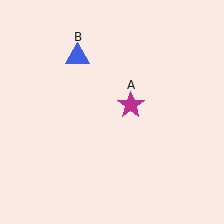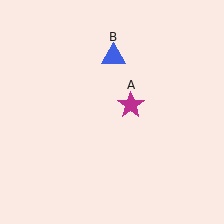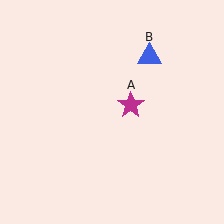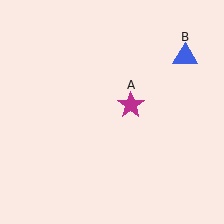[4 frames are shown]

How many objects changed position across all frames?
1 object changed position: blue triangle (object B).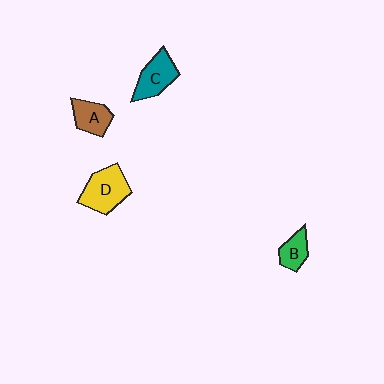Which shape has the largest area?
Shape D (yellow).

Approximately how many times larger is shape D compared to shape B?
Approximately 1.9 times.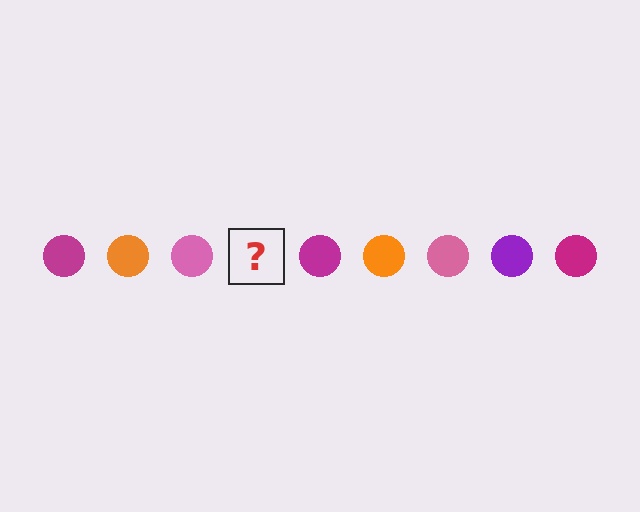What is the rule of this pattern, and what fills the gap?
The rule is that the pattern cycles through magenta, orange, pink, purple circles. The gap should be filled with a purple circle.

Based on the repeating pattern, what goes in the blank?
The blank should be a purple circle.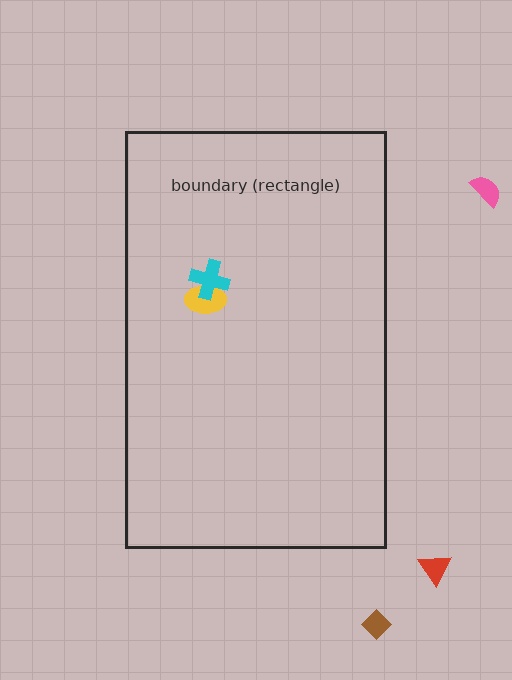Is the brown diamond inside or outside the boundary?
Outside.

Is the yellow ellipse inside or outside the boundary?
Inside.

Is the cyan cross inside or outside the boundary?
Inside.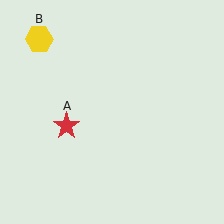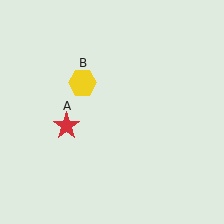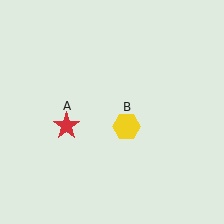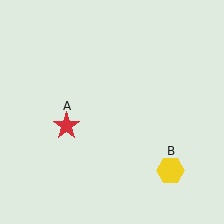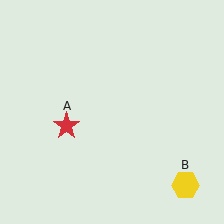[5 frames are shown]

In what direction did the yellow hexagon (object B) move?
The yellow hexagon (object B) moved down and to the right.